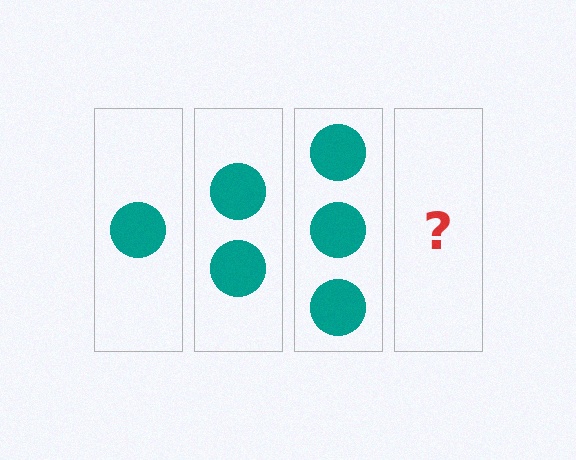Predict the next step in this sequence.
The next step is 4 circles.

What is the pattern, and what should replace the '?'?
The pattern is that each step adds one more circle. The '?' should be 4 circles.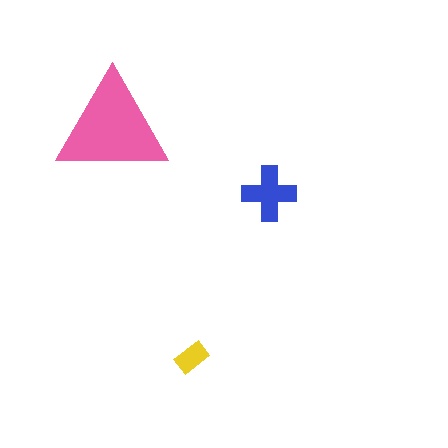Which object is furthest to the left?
The pink triangle is leftmost.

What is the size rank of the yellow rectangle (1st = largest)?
3rd.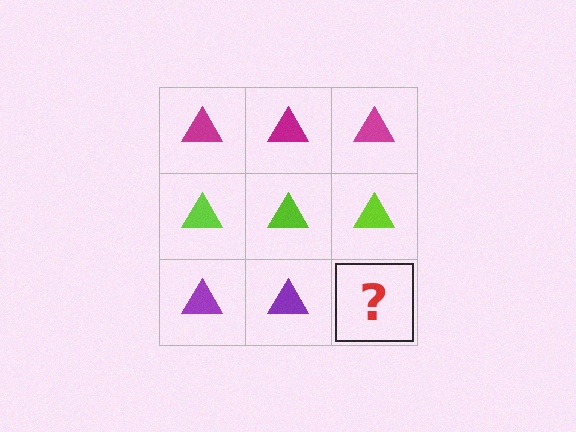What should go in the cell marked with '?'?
The missing cell should contain a purple triangle.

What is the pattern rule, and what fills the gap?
The rule is that each row has a consistent color. The gap should be filled with a purple triangle.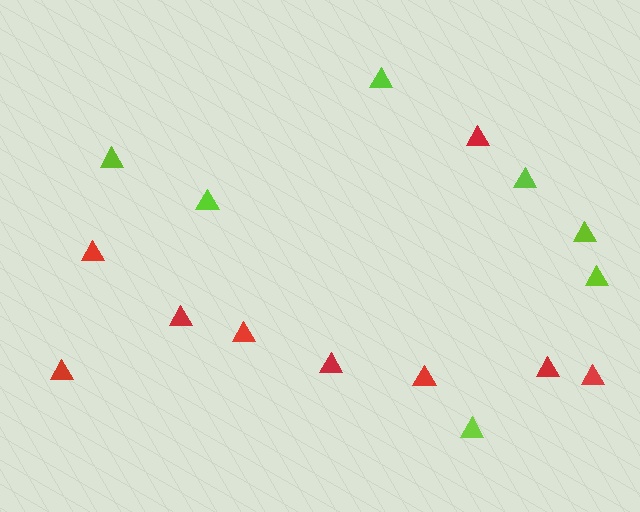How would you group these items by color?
There are 2 groups: one group of lime triangles (7) and one group of red triangles (9).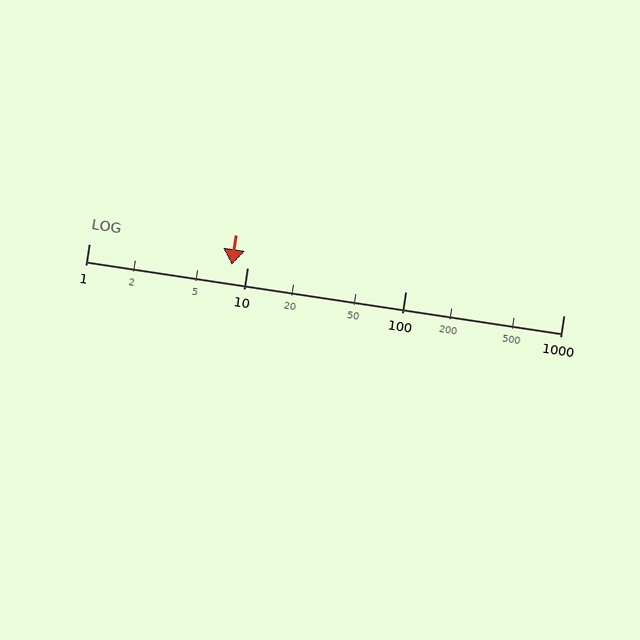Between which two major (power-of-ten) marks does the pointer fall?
The pointer is between 1 and 10.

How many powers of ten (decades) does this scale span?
The scale spans 3 decades, from 1 to 1000.